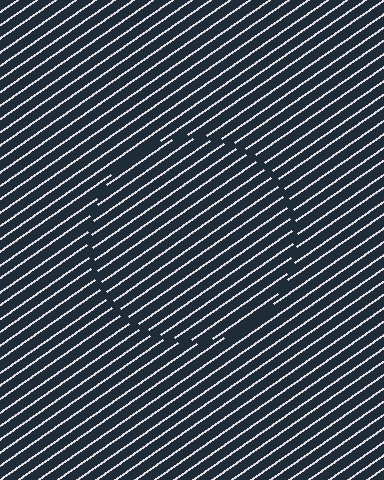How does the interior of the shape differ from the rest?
The interior of the shape contains the same grating, shifted by half a period — the contour is defined by the phase discontinuity where line-ends from the inner and outer gratings abut.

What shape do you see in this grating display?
An illusory circle. The interior of the shape contains the same grating, shifted by half a period — the contour is defined by the phase discontinuity where line-ends from the inner and outer gratings abut.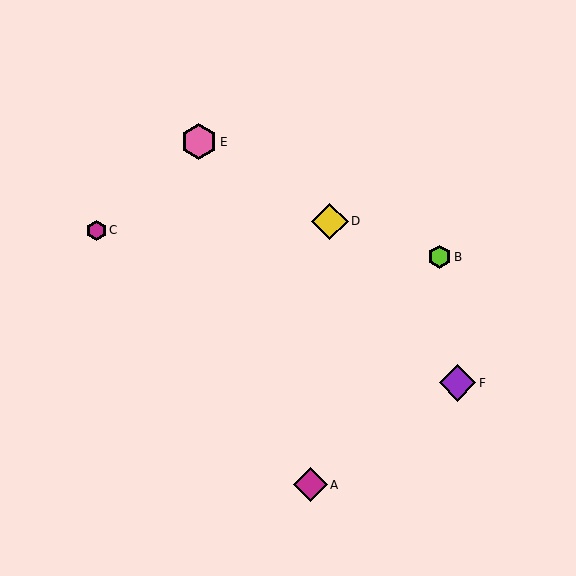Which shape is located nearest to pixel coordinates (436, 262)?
The lime hexagon (labeled B) at (439, 257) is nearest to that location.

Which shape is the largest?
The yellow diamond (labeled D) is the largest.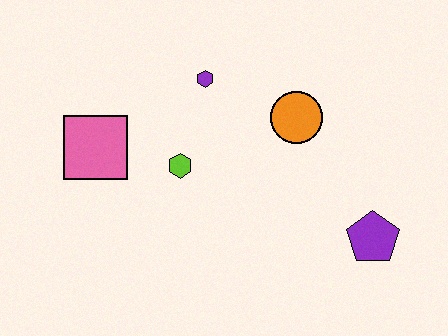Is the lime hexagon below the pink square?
Yes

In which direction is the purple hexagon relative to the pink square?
The purple hexagon is to the right of the pink square.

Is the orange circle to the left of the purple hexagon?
No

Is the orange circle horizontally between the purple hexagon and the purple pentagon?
Yes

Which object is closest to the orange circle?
The purple hexagon is closest to the orange circle.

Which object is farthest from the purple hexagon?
The purple pentagon is farthest from the purple hexagon.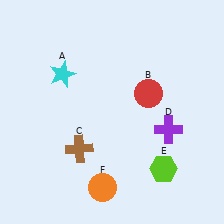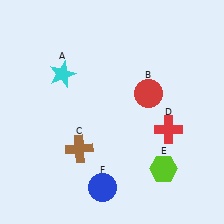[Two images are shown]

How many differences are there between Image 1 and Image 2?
There are 2 differences between the two images.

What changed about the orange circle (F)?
In Image 1, F is orange. In Image 2, it changed to blue.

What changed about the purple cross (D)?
In Image 1, D is purple. In Image 2, it changed to red.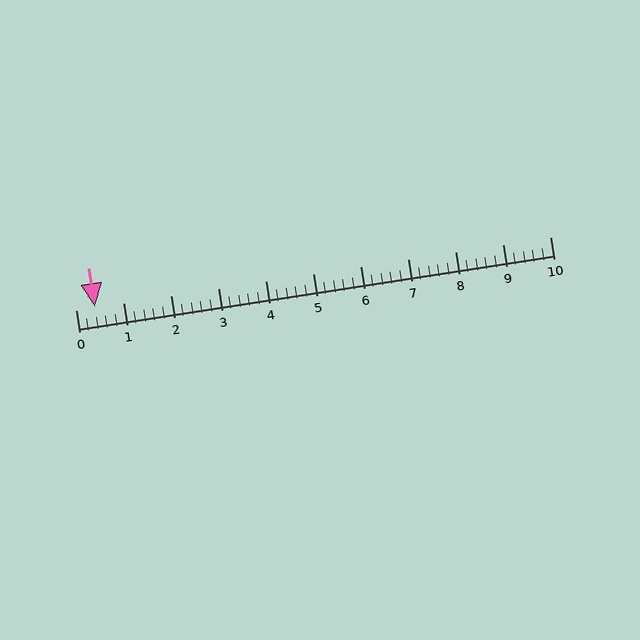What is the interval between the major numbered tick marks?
The major tick marks are spaced 1 units apart.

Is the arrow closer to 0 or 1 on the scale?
The arrow is closer to 0.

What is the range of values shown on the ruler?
The ruler shows values from 0 to 10.